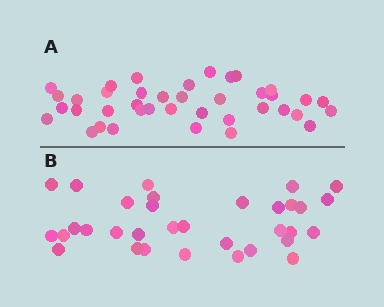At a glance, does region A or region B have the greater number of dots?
Region A (the top region) has more dots.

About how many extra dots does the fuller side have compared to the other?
Region A has about 6 more dots than region B.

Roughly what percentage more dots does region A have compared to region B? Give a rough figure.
About 20% more.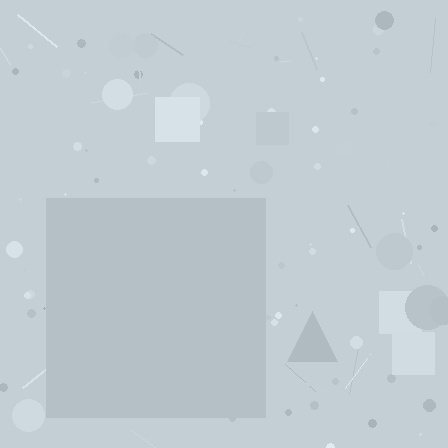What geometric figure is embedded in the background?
A square is embedded in the background.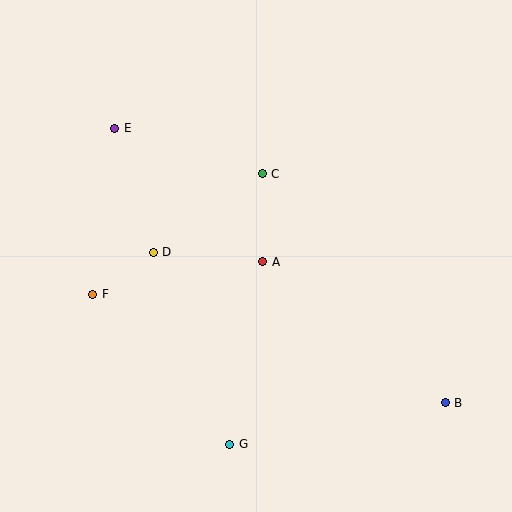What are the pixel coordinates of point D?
Point D is at (153, 252).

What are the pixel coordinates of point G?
Point G is at (230, 444).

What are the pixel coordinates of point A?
Point A is at (263, 262).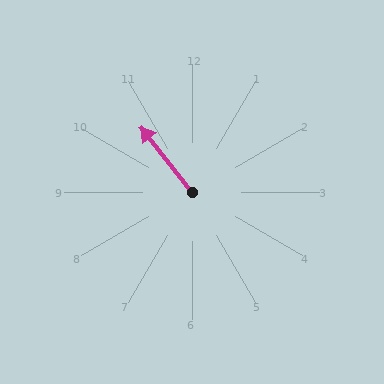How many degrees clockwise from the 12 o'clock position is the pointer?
Approximately 322 degrees.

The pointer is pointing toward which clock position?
Roughly 11 o'clock.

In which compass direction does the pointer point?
Northwest.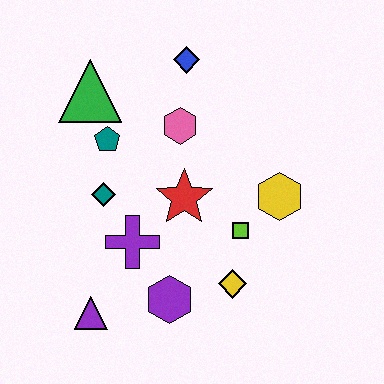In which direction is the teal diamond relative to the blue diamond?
The teal diamond is below the blue diamond.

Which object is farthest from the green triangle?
The yellow diamond is farthest from the green triangle.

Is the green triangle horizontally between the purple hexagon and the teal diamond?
No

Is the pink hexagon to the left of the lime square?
Yes